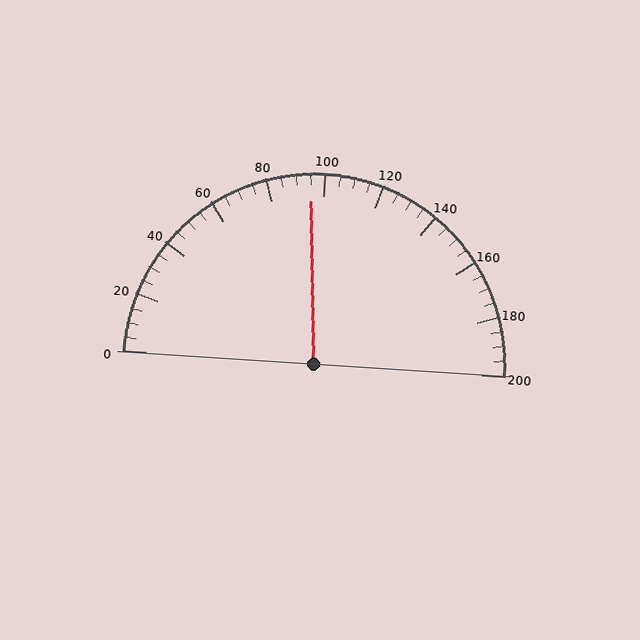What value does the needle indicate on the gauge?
The needle indicates approximately 95.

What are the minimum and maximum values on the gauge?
The gauge ranges from 0 to 200.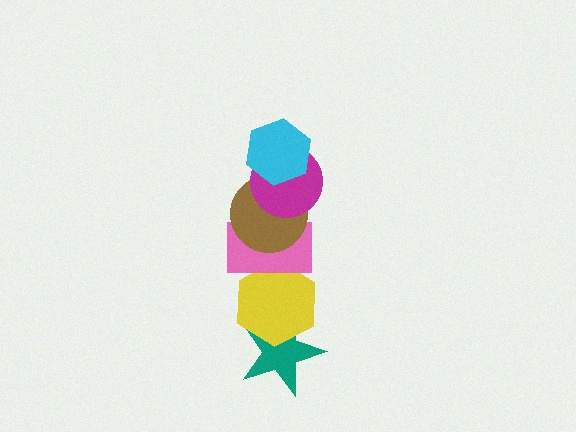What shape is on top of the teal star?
The yellow hexagon is on top of the teal star.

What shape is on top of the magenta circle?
The cyan hexagon is on top of the magenta circle.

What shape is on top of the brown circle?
The magenta circle is on top of the brown circle.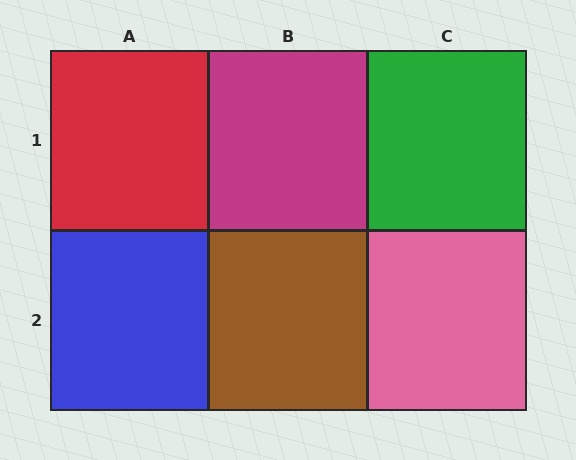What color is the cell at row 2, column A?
Blue.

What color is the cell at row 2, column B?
Brown.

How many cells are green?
1 cell is green.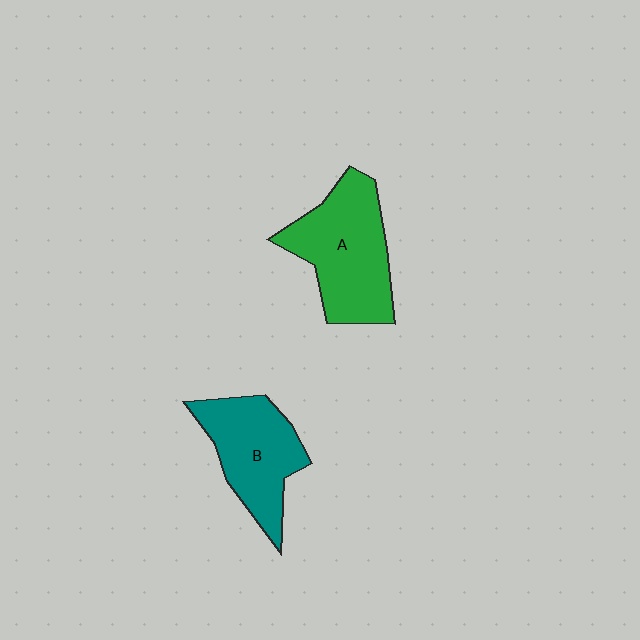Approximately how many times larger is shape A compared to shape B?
Approximately 1.2 times.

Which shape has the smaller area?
Shape B (teal).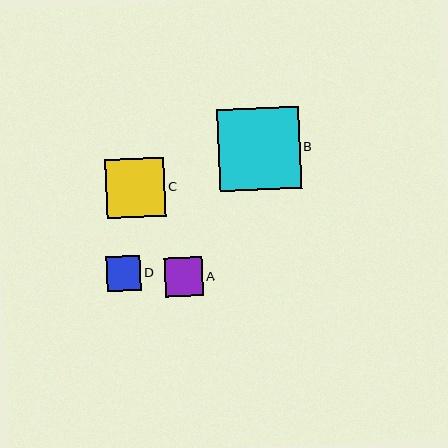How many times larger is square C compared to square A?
Square C is approximately 1.5 times the size of square A.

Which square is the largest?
Square B is the largest with a size of approximately 82 pixels.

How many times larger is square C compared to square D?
Square C is approximately 1.7 times the size of square D.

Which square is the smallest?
Square D is the smallest with a size of approximately 35 pixels.